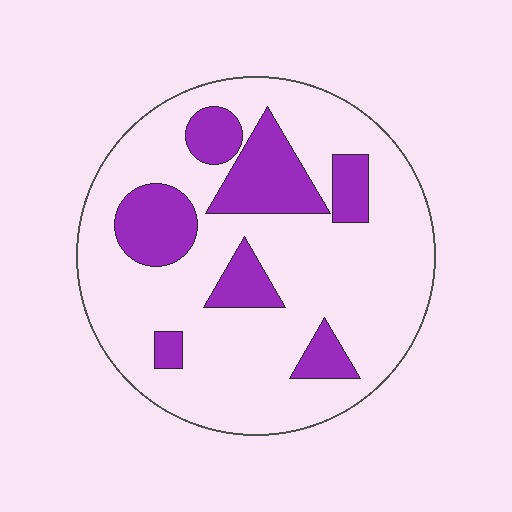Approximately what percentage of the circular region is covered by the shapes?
Approximately 25%.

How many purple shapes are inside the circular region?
7.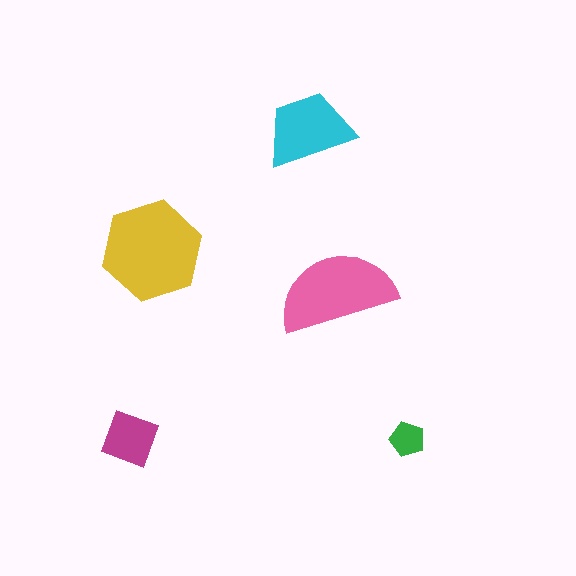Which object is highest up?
The cyan trapezoid is topmost.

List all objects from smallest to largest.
The green pentagon, the magenta square, the cyan trapezoid, the pink semicircle, the yellow hexagon.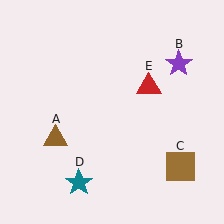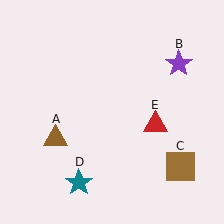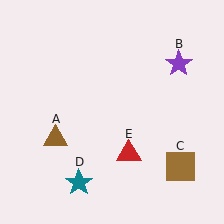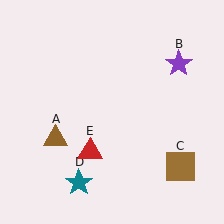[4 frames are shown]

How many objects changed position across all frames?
1 object changed position: red triangle (object E).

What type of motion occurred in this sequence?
The red triangle (object E) rotated clockwise around the center of the scene.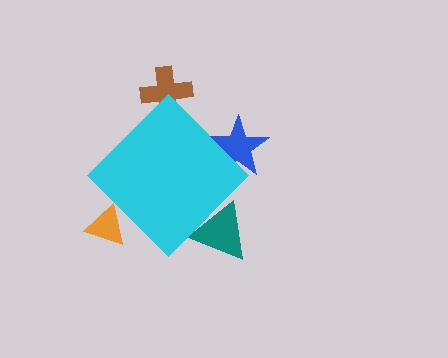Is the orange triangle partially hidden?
Yes, the orange triangle is partially hidden behind the cyan diamond.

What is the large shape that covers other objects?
A cyan diamond.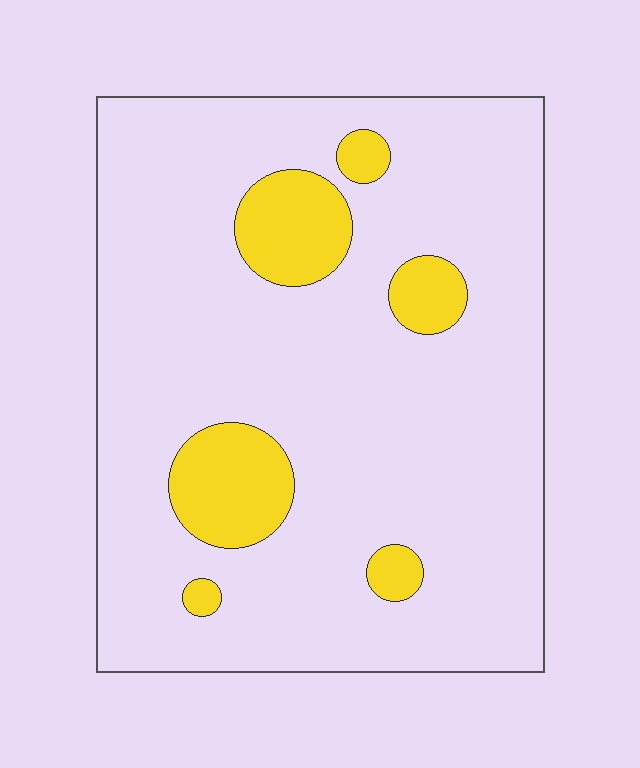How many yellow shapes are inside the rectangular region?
6.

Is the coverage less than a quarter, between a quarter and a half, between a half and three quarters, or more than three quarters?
Less than a quarter.